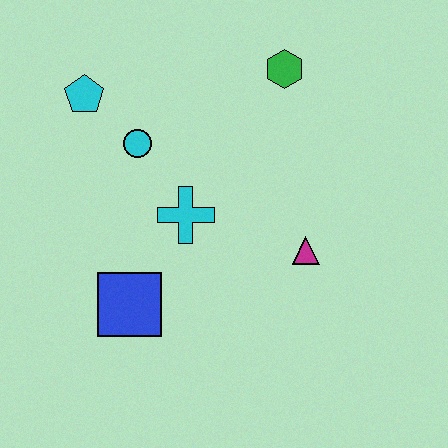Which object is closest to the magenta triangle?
The cyan cross is closest to the magenta triangle.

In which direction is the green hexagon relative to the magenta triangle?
The green hexagon is above the magenta triangle.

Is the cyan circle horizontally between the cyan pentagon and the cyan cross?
Yes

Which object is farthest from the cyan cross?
The green hexagon is farthest from the cyan cross.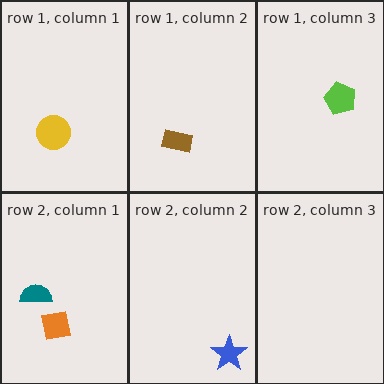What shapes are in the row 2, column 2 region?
The blue star.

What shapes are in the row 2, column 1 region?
The teal semicircle, the orange square.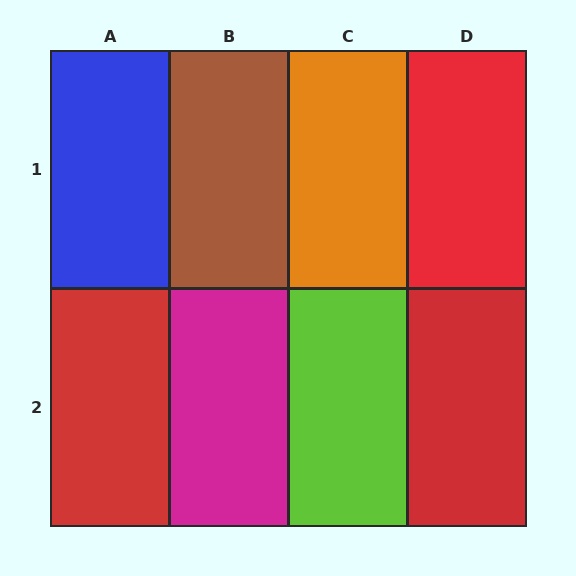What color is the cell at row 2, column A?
Red.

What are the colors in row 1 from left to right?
Blue, brown, orange, red.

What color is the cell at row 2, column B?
Magenta.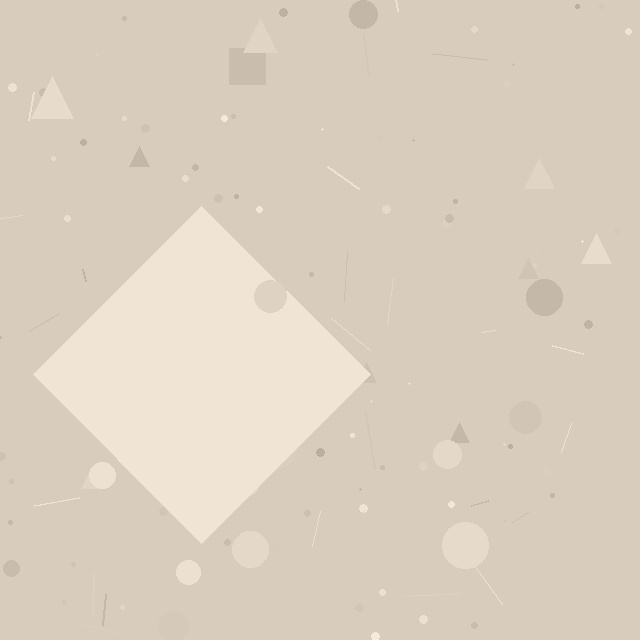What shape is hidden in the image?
A diamond is hidden in the image.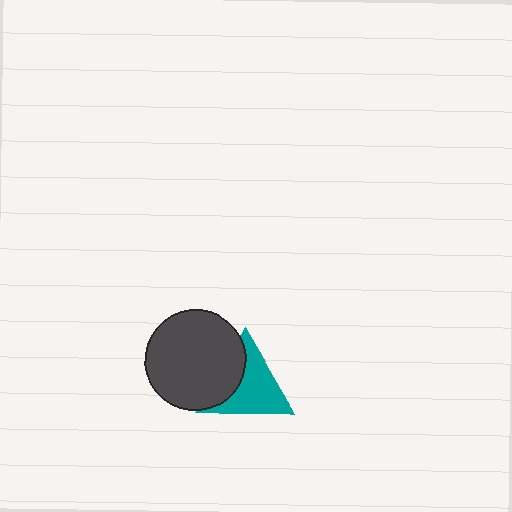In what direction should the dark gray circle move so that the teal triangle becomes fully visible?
The dark gray circle should move left. That is the shortest direction to clear the overlap and leave the teal triangle fully visible.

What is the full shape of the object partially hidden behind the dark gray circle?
The partially hidden object is a teal triangle.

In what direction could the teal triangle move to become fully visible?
The teal triangle could move right. That would shift it out from behind the dark gray circle entirely.